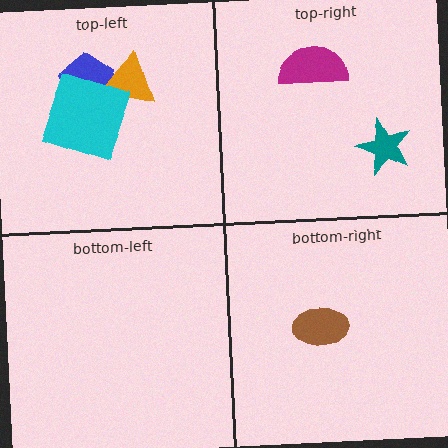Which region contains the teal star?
The top-right region.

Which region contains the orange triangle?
The top-left region.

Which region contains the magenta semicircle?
The top-right region.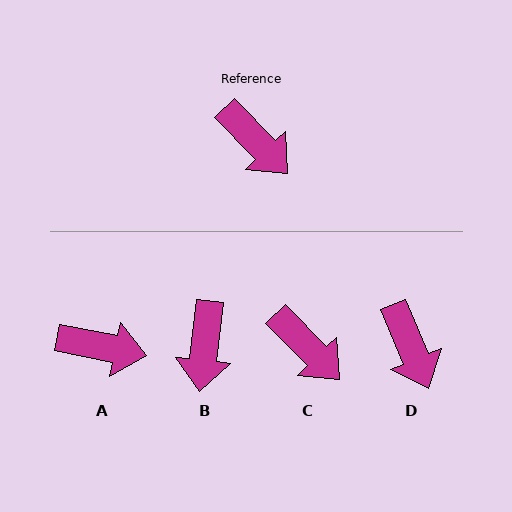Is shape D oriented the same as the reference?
No, it is off by about 21 degrees.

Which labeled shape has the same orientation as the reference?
C.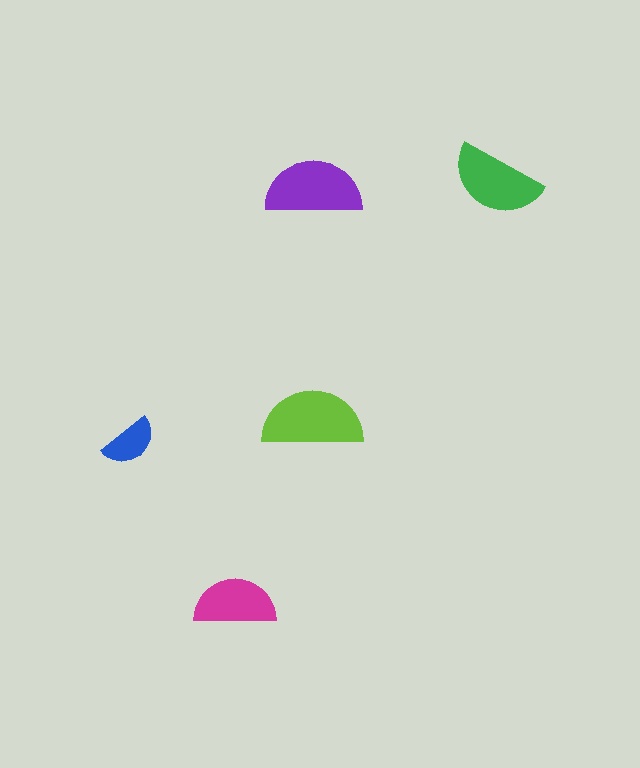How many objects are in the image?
There are 5 objects in the image.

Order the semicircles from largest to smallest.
the lime one, the purple one, the green one, the magenta one, the blue one.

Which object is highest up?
The green semicircle is topmost.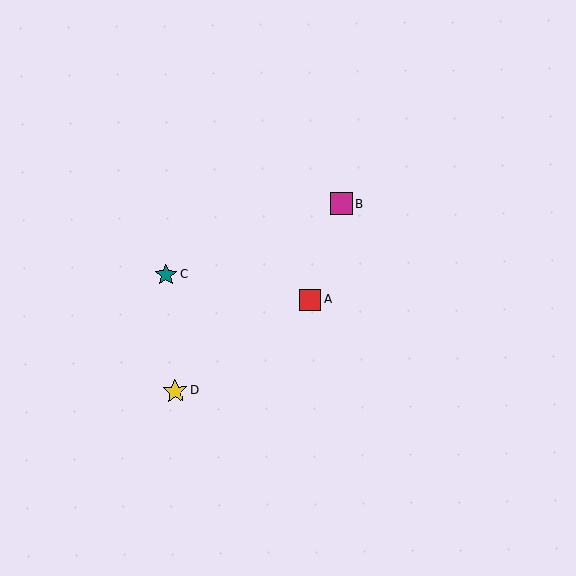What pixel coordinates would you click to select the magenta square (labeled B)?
Click at (341, 204) to select the magenta square B.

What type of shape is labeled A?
Shape A is a red square.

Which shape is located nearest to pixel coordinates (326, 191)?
The magenta square (labeled B) at (341, 204) is nearest to that location.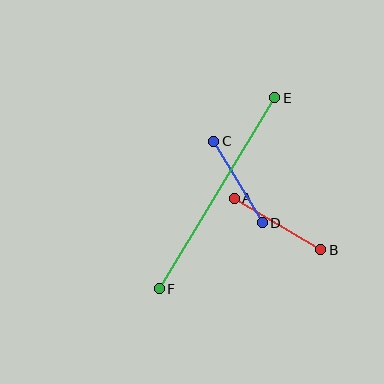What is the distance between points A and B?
The distance is approximately 101 pixels.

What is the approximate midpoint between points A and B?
The midpoint is at approximately (277, 224) pixels.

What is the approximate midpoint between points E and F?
The midpoint is at approximately (217, 193) pixels.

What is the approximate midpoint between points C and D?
The midpoint is at approximately (238, 182) pixels.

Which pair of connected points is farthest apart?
Points E and F are farthest apart.